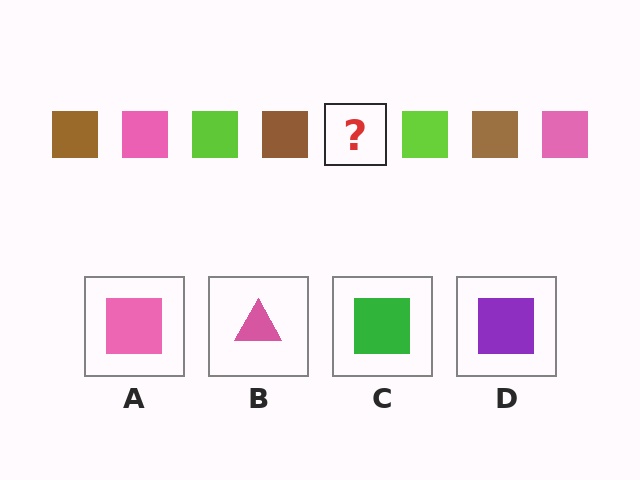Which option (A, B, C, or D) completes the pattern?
A.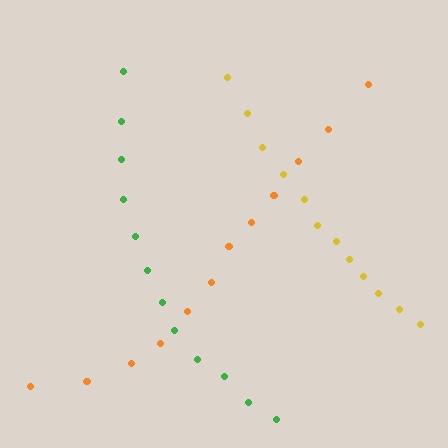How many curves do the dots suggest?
There are 3 distinct paths.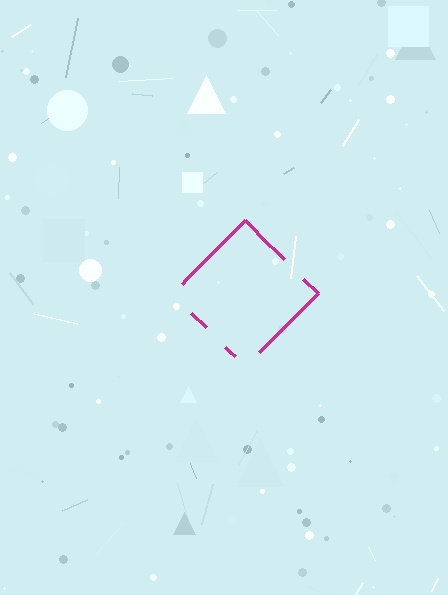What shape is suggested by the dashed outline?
The dashed outline suggests a diamond.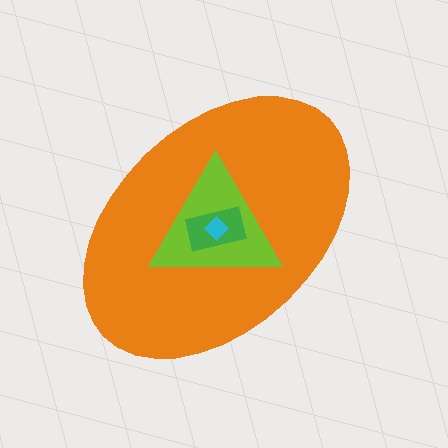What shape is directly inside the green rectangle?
The cyan diamond.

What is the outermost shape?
The orange ellipse.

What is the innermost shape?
The cyan diamond.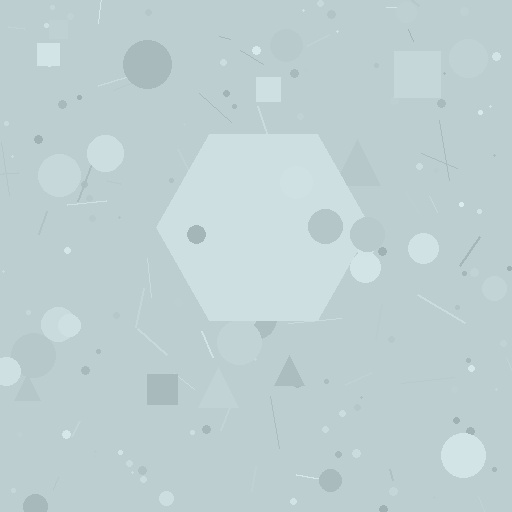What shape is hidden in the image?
A hexagon is hidden in the image.